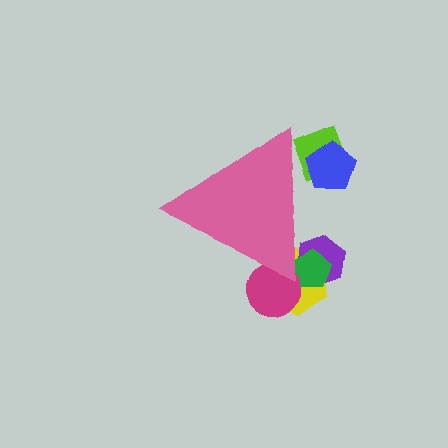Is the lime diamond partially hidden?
Yes, the lime diamond is partially hidden behind the pink triangle.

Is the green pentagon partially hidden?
Yes, the green pentagon is partially hidden behind the pink triangle.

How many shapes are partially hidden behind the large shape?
6 shapes are partially hidden.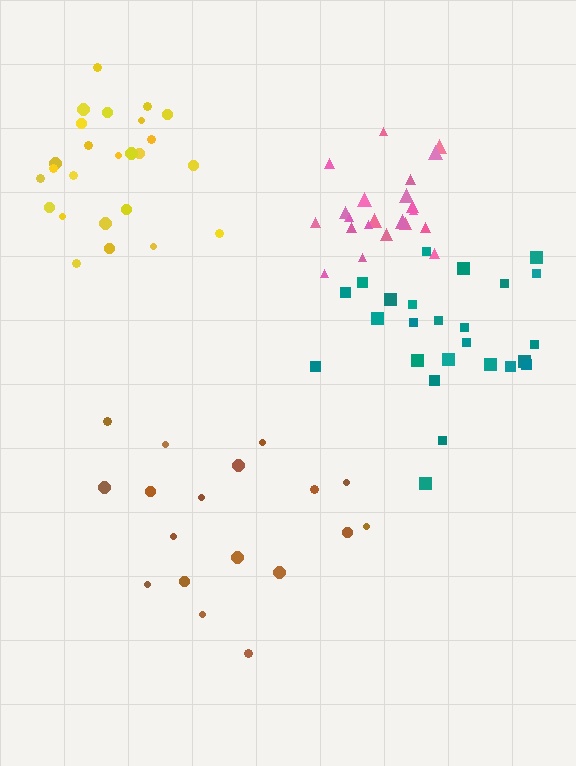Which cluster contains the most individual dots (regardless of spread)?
Teal (26).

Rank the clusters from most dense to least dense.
pink, yellow, teal, brown.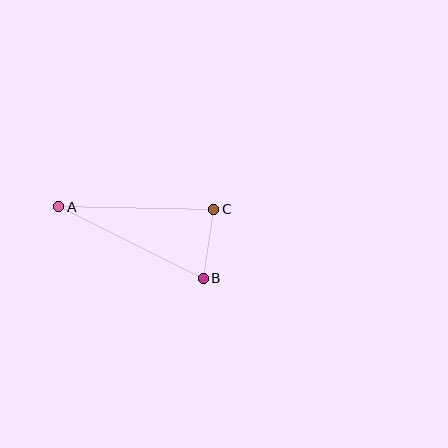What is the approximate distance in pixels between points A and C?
The distance between A and C is approximately 155 pixels.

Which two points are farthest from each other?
Points A and B are farthest from each other.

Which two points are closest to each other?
Points B and C are closest to each other.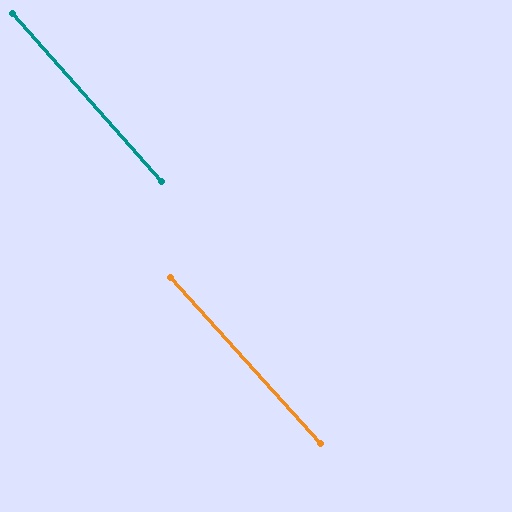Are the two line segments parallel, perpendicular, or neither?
Parallel — their directions differ by only 0.5°.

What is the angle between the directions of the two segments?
Approximately 0 degrees.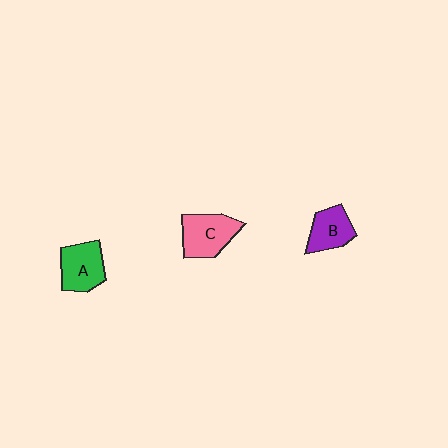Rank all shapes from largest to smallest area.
From largest to smallest: C (pink), A (green), B (purple).